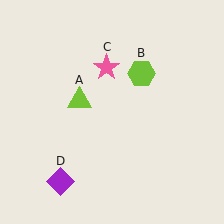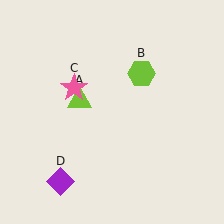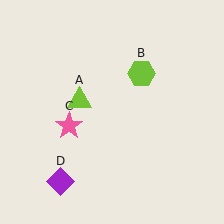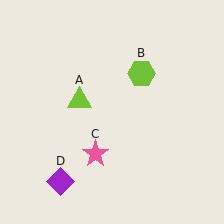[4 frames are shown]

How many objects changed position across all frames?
1 object changed position: pink star (object C).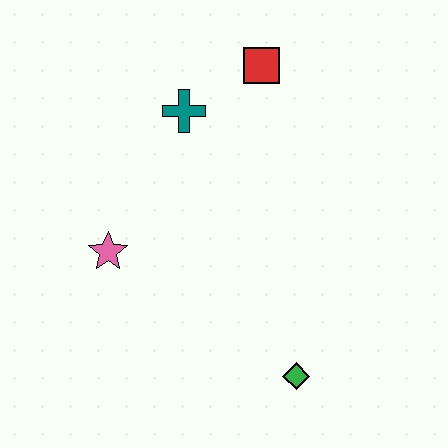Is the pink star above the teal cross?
No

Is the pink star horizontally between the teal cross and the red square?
No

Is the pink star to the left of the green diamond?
Yes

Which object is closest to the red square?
The teal cross is closest to the red square.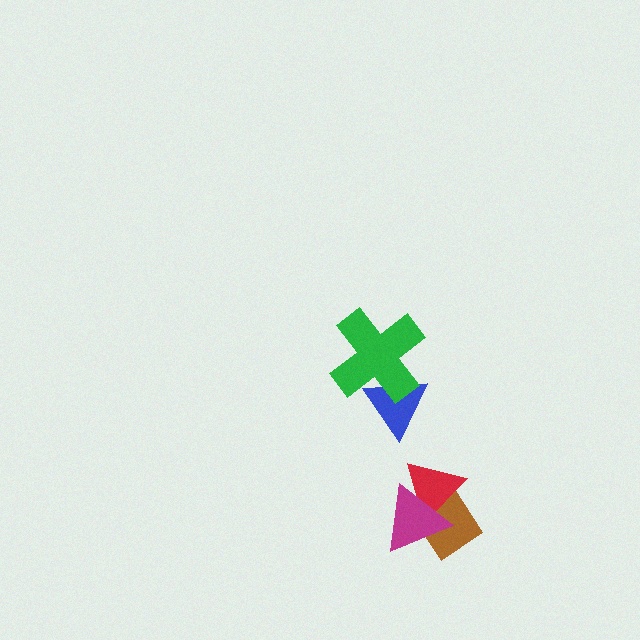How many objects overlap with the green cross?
1 object overlaps with the green cross.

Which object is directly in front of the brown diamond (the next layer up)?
The red triangle is directly in front of the brown diamond.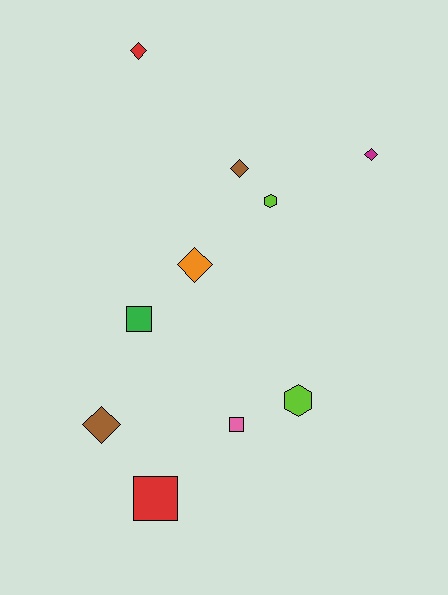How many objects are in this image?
There are 10 objects.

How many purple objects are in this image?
There are no purple objects.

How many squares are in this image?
There are 3 squares.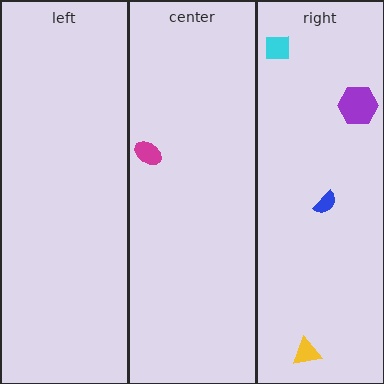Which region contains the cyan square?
The right region.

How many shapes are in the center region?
1.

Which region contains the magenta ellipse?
The center region.